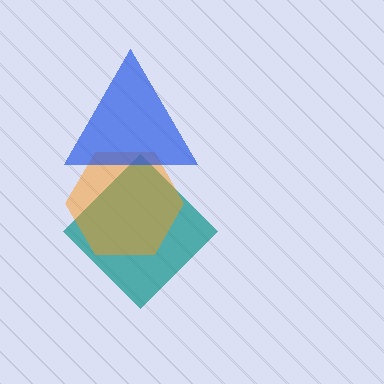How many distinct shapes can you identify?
There are 3 distinct shapes: a teal diamond, an orange hexagon, a blue triangle.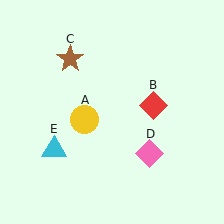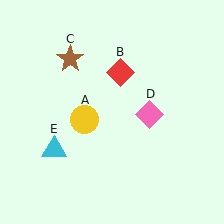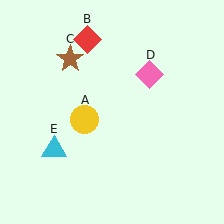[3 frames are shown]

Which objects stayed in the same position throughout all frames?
Yellow circle (object A) and brown star (object C) and cyan triangle (object E) remained stationary.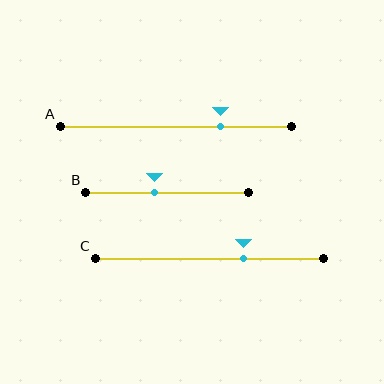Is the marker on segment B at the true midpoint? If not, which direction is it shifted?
No, the marker on segment B is shifted to the left by about 7% of the segment length.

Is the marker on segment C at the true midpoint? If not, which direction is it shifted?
No, the marker on segment C is shifted to the right by about 15% of the segment length.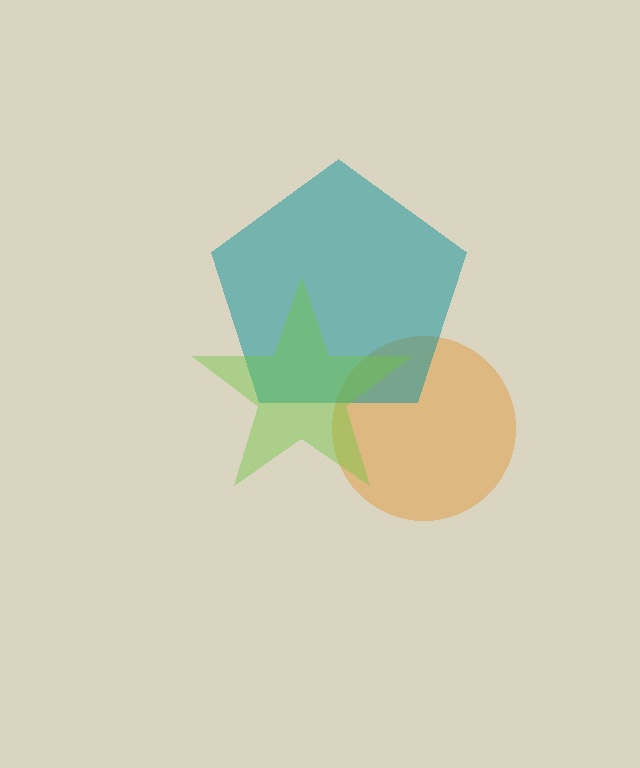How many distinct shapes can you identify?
There are 3 distinct shapes: an orange circle, a teal pentagon, a lime star.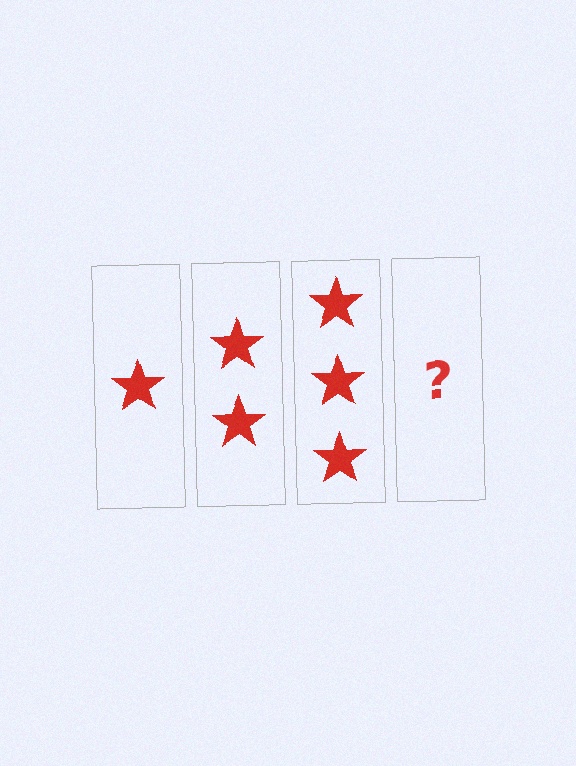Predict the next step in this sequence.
The next step is 4 stars.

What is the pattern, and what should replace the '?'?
The pattern is that each step adds one more star. The '?' should be 4 stars.